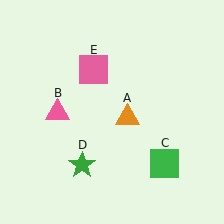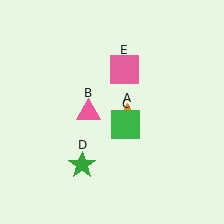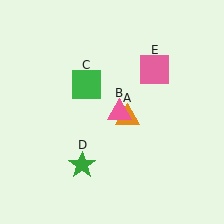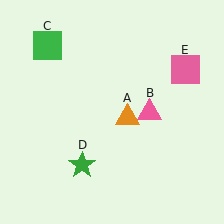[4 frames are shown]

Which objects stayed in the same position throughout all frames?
Orange triangle (object A) and green star (object D) remained stationary.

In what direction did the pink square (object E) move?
The pink square (object E) moved right.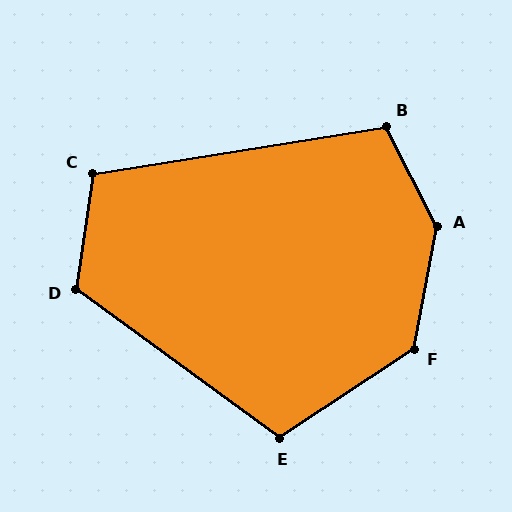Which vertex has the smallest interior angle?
C, at approximately 107 degrees.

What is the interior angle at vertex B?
Approximately 108 degrees (obtuse).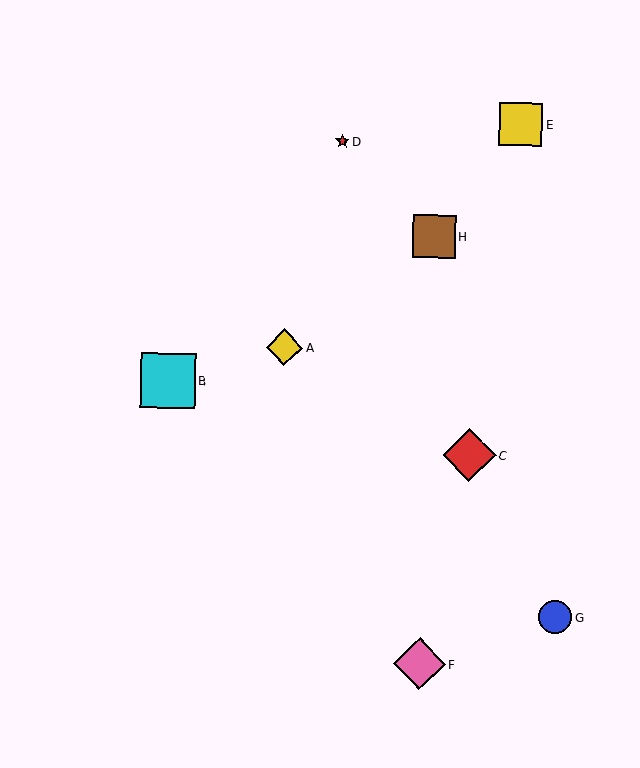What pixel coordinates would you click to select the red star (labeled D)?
Click at (342, 142) to select the red star D.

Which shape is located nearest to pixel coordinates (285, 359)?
The yellow diamond (labeled A) at (284, 347) is nearest to that location.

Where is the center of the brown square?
The center of the brown square is at (434, 236).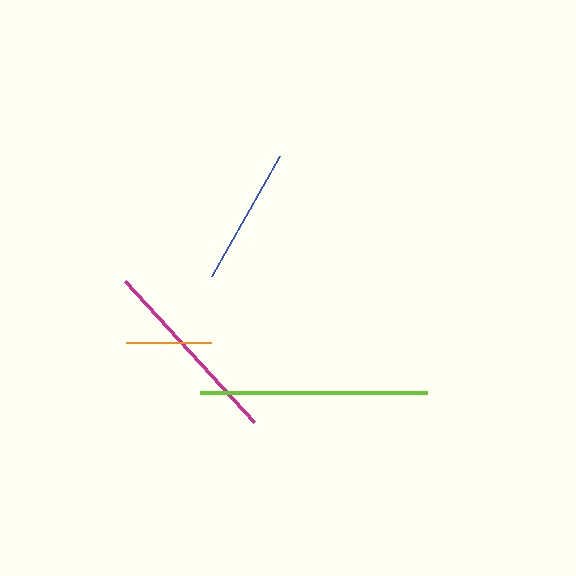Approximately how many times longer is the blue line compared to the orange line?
The blue line is approximately 1.6 times the length of the orange line.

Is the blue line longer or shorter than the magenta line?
The magenta line is longer than the blue line.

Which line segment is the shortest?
The orange line is the shortest at approximately 85 pixels.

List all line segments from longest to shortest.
From longest to shortest: lime, magenta, blue, orange.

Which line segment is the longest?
The lime line is the longest at approximately 227 pixels.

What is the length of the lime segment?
The lime segment is approximately 227 pixels long.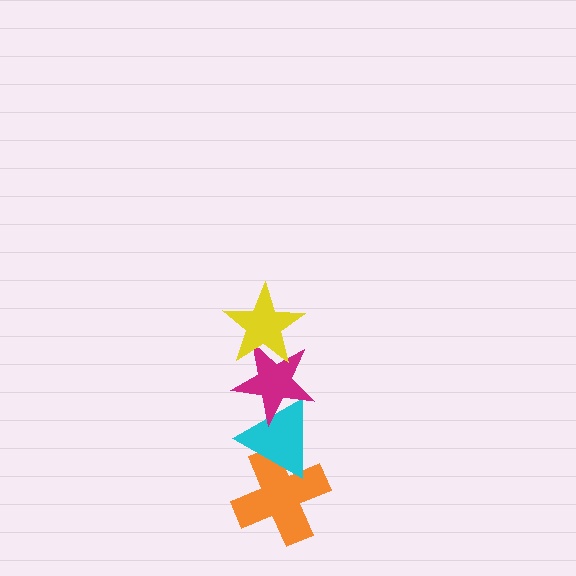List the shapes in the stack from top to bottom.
From top to bottom: the yellow star, the magenta star, the cyan triangle, the orange cross.